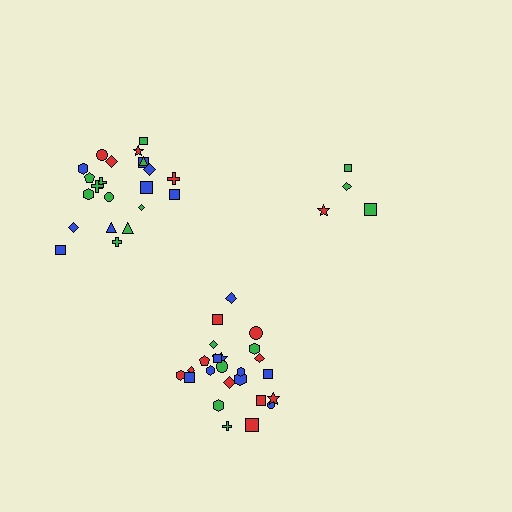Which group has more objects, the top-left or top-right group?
The top-left group.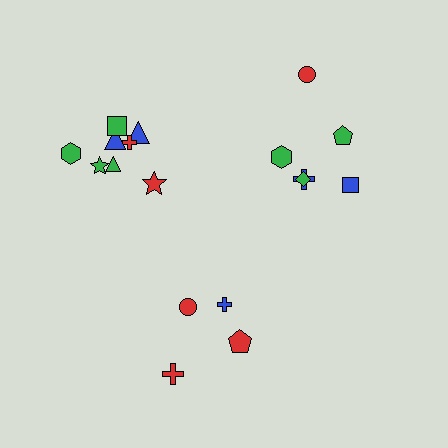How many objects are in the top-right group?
There are 6 objects.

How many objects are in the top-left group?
There are 8 objects.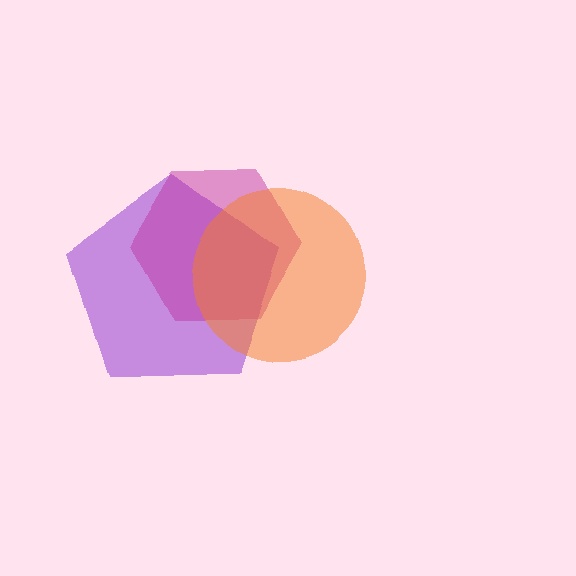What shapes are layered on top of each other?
The layered shapes are: a purple pentagon, a magenta hexagon, an orange circle.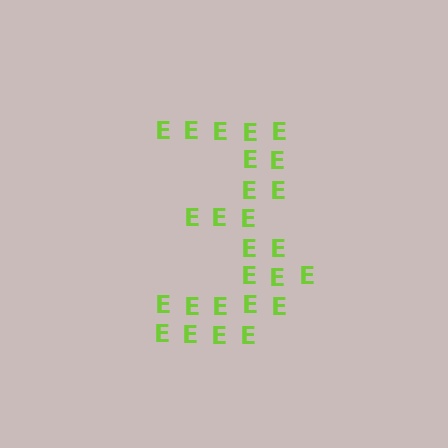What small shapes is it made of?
It is made of small letter E's.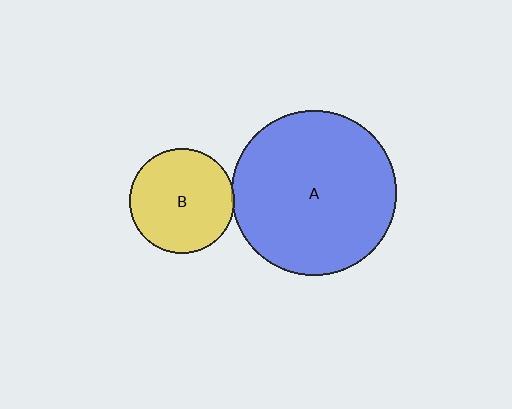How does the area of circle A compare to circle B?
Approximately 2.5 times.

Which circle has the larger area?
Circle A (blue).